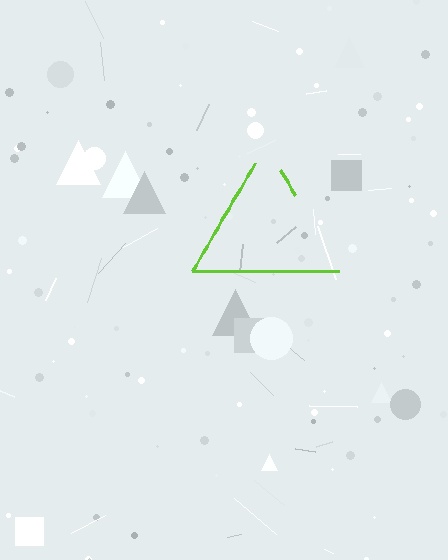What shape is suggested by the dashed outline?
The dashed outline suggests a triangle.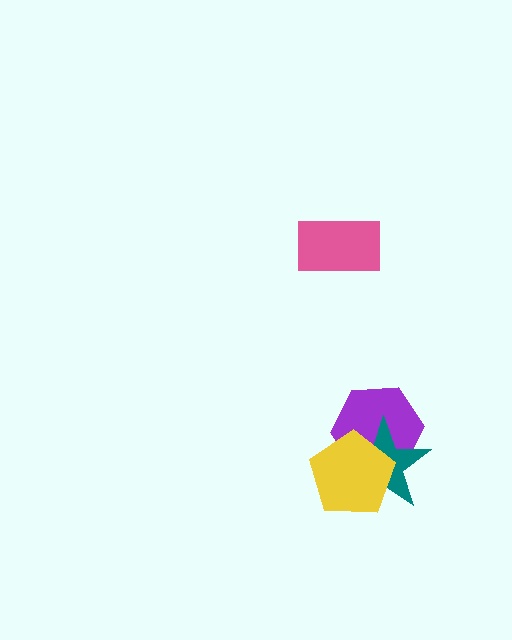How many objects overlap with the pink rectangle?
0 objects overlap with the pink rectangle.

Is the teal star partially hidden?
Yes, it is partially covered by another shape.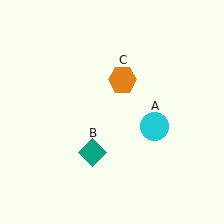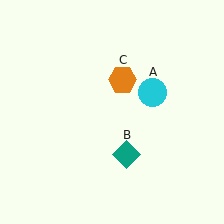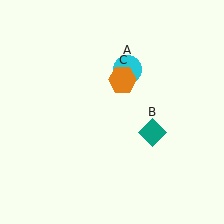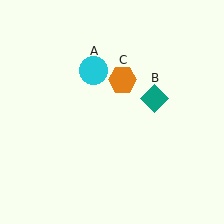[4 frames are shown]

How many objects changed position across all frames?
2 objects changed position: cyan circle (object A), teal diamond (object B).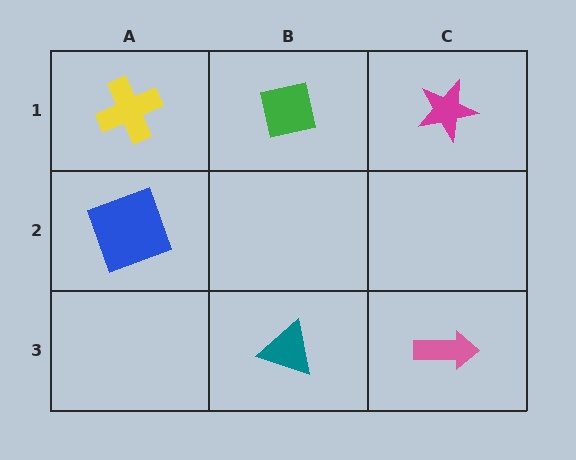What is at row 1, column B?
A green square.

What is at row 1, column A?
A yellow cross.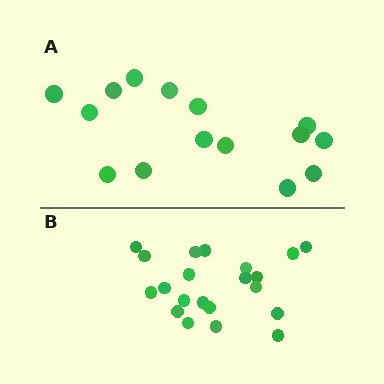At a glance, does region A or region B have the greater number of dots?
Region B (the bottom region) has more dots.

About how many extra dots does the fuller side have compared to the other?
Region B has about 6 more dots than region A.